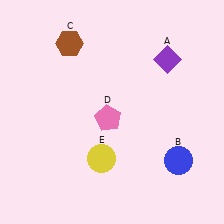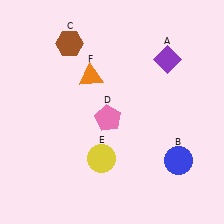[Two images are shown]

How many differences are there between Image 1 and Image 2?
There is 1 difference between the two images.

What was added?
An orange triangle (F) was added in Image 2.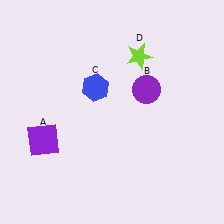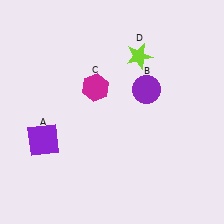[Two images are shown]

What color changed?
The hexagon (C) changed from blue in Image 1 to magenta in Image 2.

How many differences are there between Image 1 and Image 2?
There is 1 difference between the two images.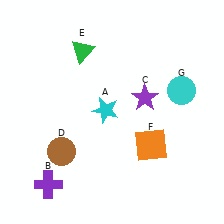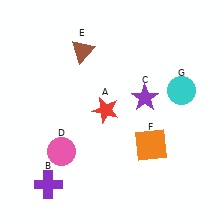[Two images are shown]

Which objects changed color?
A changed from cyan to red. D changed from brown to pink. E changed from green to brown.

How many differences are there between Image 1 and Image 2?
There are 3 differences between the two images.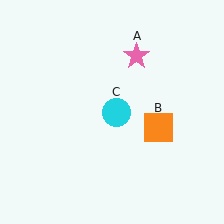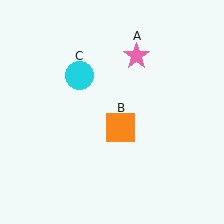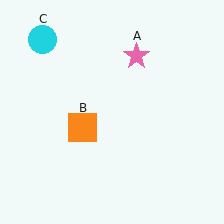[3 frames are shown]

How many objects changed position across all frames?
2 objects changed position: orange square (object B), cyan circle (object C).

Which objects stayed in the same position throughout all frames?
Pink star (object A) remained stationary.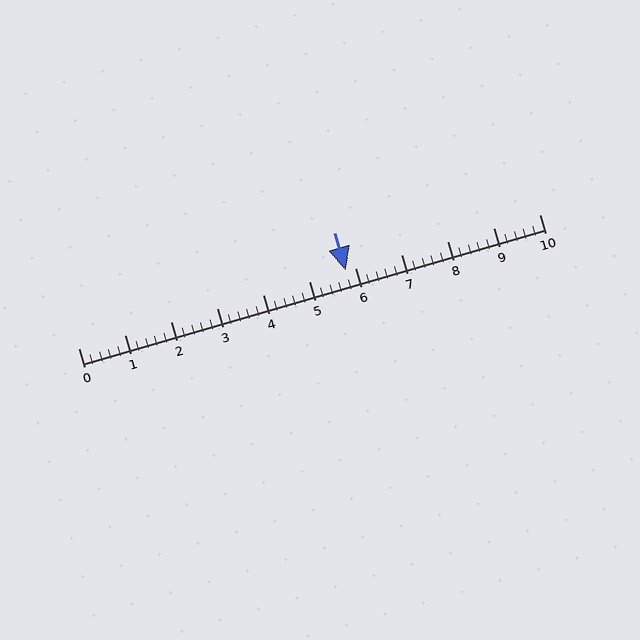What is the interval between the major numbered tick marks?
The major tick marks are spaced 1 units apart.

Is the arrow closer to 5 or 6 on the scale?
The arrow is closer to 6.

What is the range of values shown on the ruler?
The ruler shows values from 0 to 10.